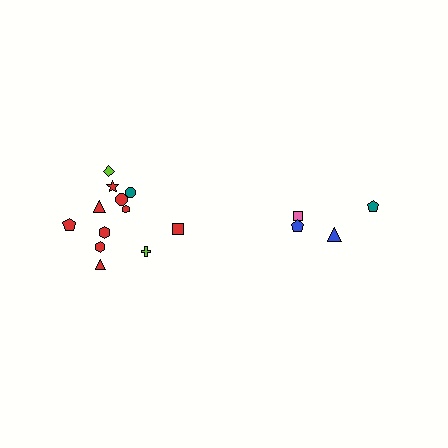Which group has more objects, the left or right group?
The left group.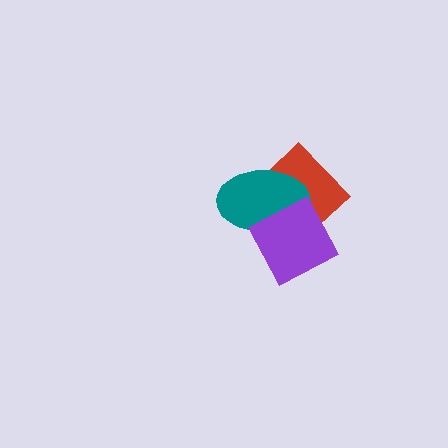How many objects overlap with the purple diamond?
2 objects overlap with the purple diamond.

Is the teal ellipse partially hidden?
Yes, it is partially covered by another shape.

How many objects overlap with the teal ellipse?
2 objects overlap with the teal ellipse.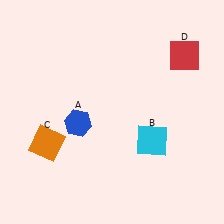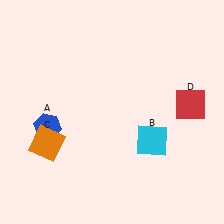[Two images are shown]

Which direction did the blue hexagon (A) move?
The blue hexagon (A) moved left.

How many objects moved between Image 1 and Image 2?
2 objects moved between the two images.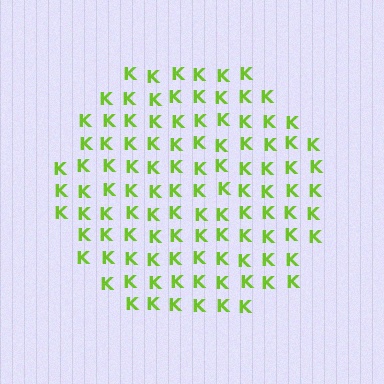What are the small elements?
The small elements are letter K's.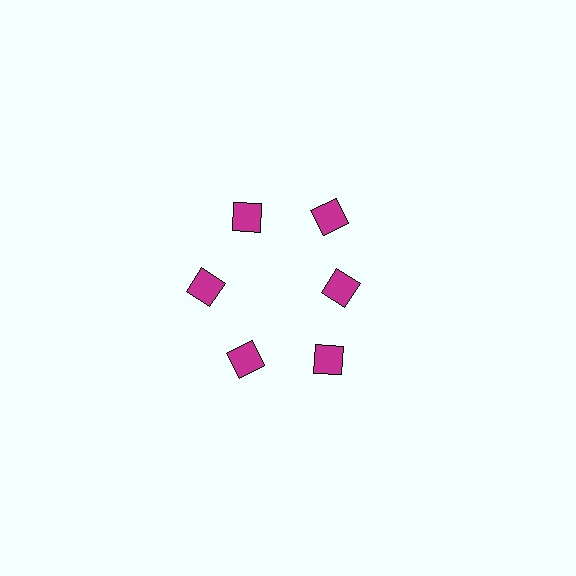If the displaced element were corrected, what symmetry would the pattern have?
It would have 6-fold rotational symmetry — the pattern would map onto itself every 60 degrees.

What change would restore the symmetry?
The symmetry would be restored by moving it outward, back onto the ring so that all 6 diamonds sit at equal angles and equal distance from the center.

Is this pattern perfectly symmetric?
No. The 6 magenta diamonds are arranged in a ring, but one element near the 3 o'clock position is pulled inward toward the center, breaking the 6-fold rotational symmetry.